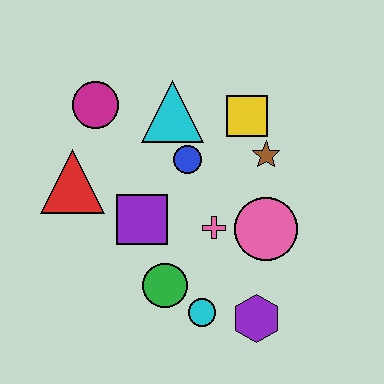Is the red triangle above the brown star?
No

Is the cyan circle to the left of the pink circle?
Yes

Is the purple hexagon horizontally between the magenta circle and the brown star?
Yes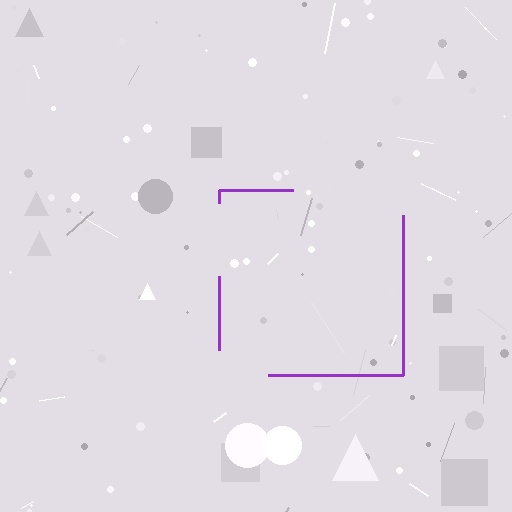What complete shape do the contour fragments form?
The contour fragments form a square.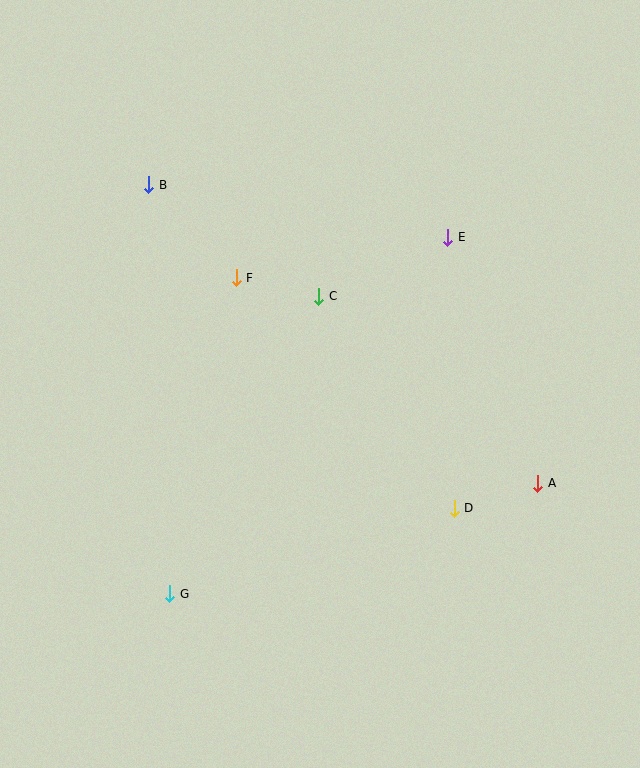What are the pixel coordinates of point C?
Point C is at (319, 296).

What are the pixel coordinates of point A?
Point A is at (538, 483).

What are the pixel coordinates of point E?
Point E is at (448, 237).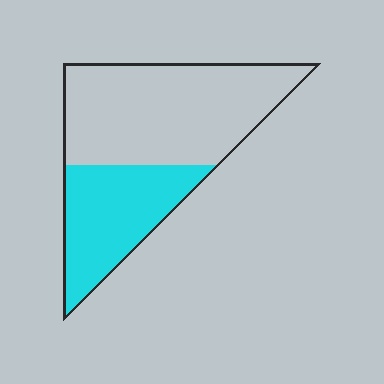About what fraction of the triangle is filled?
About three eighths (3/8).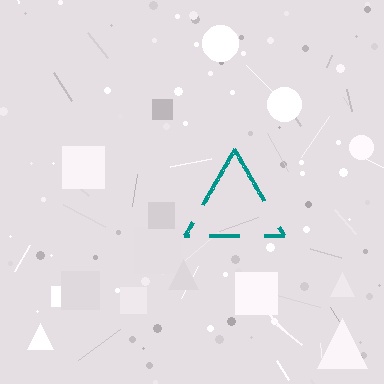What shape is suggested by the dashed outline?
The dashed outline suggests a triangle.